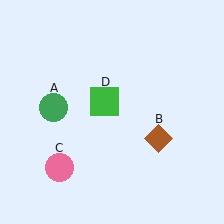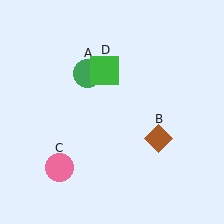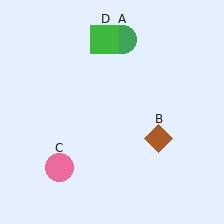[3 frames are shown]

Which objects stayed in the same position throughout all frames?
Brown diamond (object B) and pink circle (object C) remained stationary.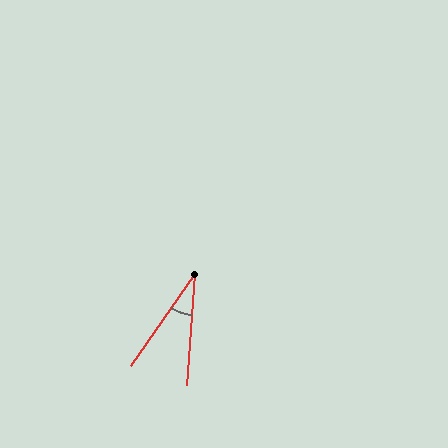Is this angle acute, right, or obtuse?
It is acute.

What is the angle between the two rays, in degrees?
Approximately 31 degrees.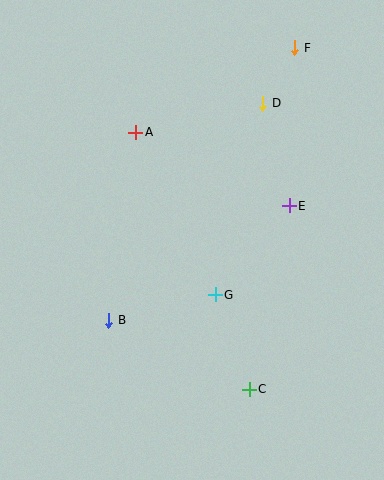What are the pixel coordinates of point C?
Point C is at (249, 389).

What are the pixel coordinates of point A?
Point A is at (136, 132).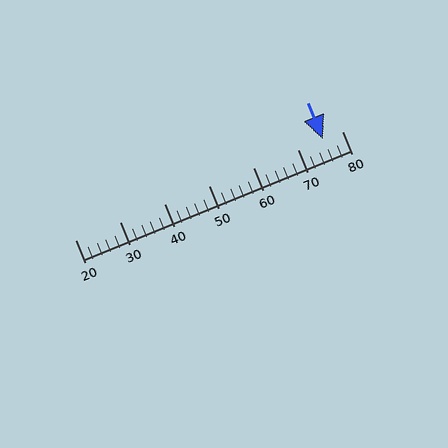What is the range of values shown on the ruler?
The ruler shows values from 20 to 80.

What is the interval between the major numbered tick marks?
The major tick marks are spaced 10 units apart.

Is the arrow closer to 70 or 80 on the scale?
The arrow is closer to 80.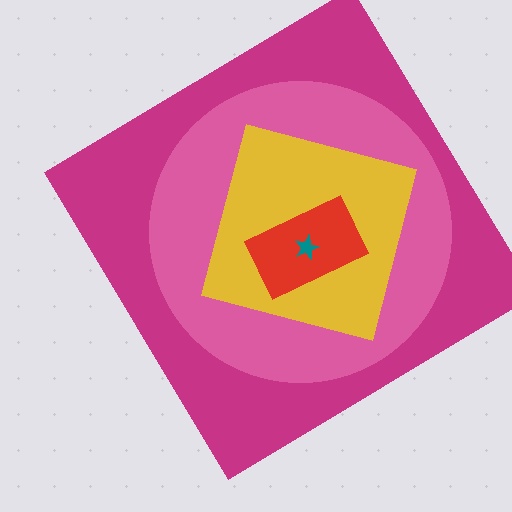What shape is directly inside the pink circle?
The yellow square.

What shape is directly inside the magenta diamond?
The pink circle.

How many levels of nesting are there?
5.